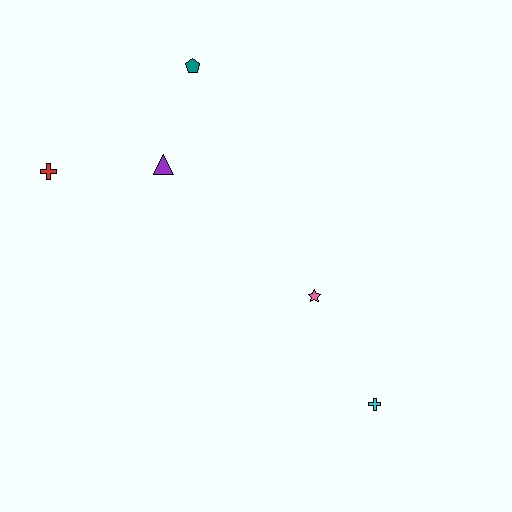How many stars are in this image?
There is 1 star.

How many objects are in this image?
There are 5 objects.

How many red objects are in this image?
There is 1 red object.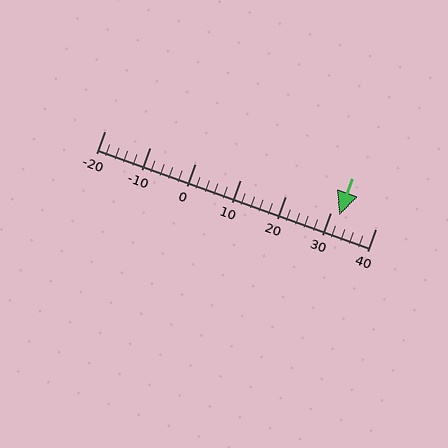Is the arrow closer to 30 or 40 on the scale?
The arrow is closer to 30.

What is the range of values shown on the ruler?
The ruler shows values from -20 to 40.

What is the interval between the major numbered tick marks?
The major tick marks are spaced 10 units apart.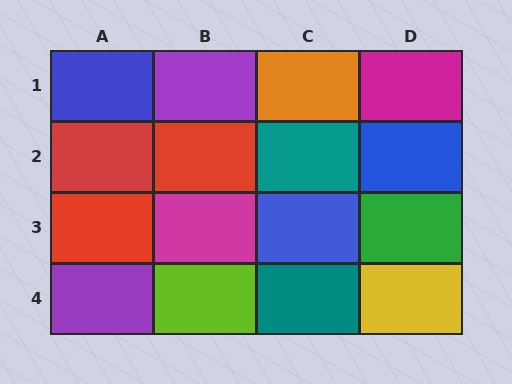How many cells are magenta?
2 cells are magenta.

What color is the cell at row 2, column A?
Red.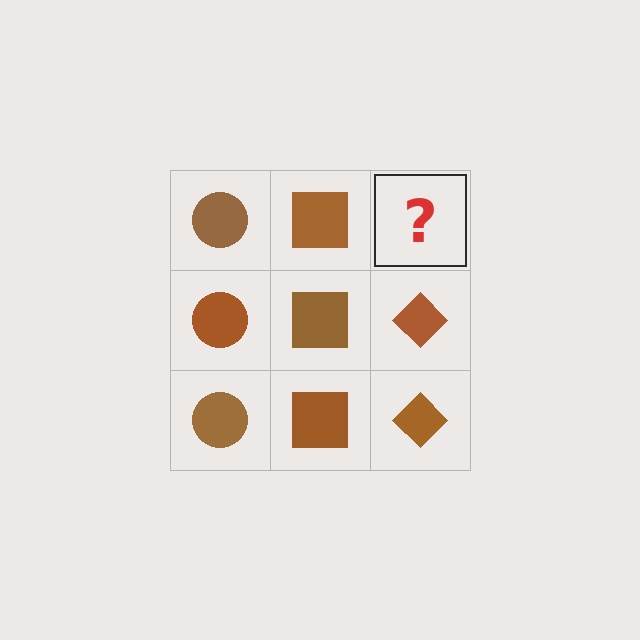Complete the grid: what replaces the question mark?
The question mark should be replaced with a brown diamond.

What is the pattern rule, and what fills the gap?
The rule is that each column has a consistent shape. The gap should be filled with a brown diamond.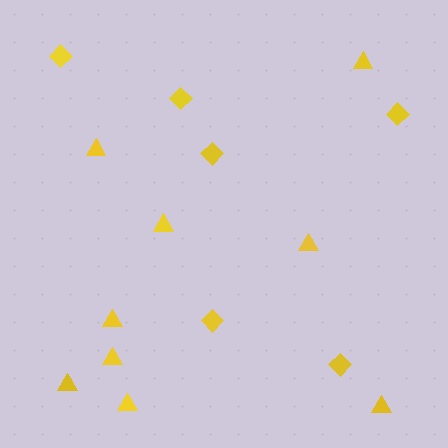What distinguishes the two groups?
There are 2 groups: one group of triangles (9) and one group of diamonds (6).